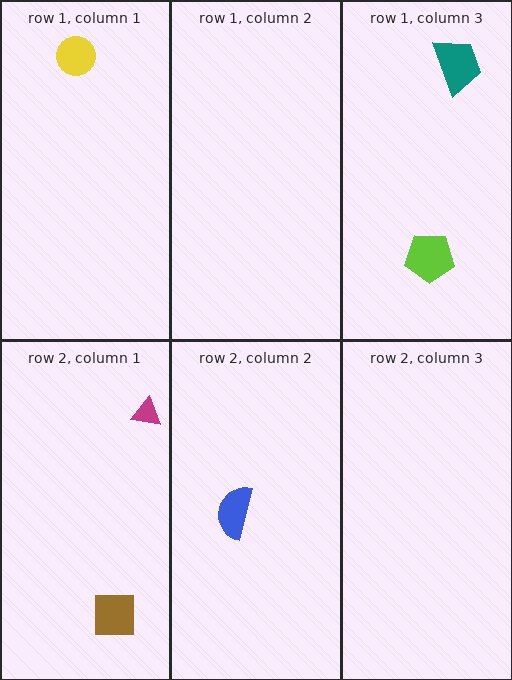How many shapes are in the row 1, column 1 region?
1.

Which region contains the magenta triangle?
The row 2, column 1 region.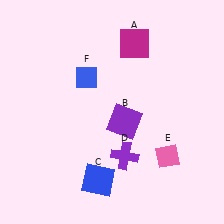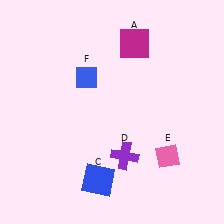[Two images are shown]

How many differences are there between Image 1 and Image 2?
There is 1 difference between the two images.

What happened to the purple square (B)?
The purple square (B) was removed in Image 2. It was in the bottom-right area of Image 1.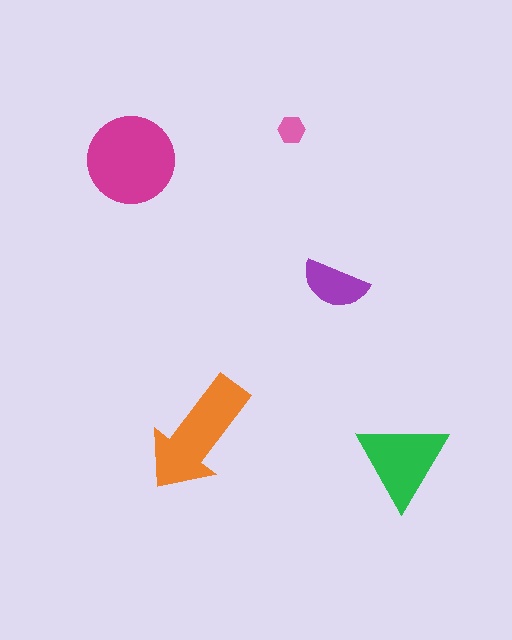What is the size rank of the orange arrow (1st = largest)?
2nd.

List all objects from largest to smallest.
The magenta circle, the orange arrow, the green triangle, the purple semicircle, the pink hexagon.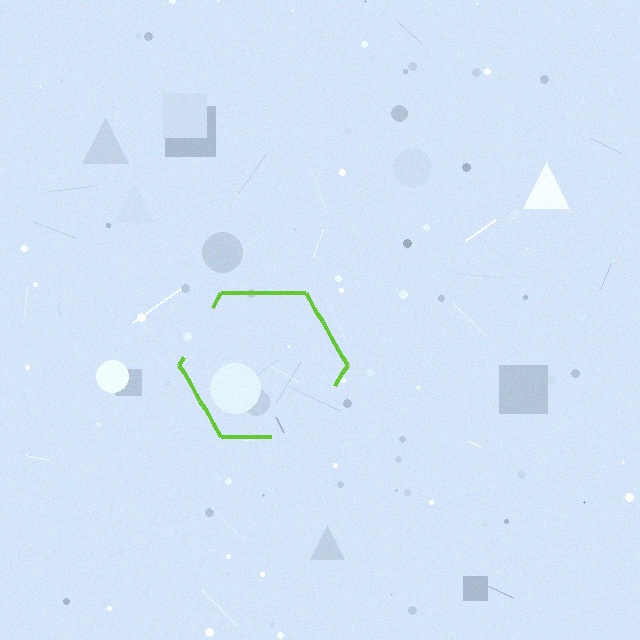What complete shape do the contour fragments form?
The contour fragments form a hexagon.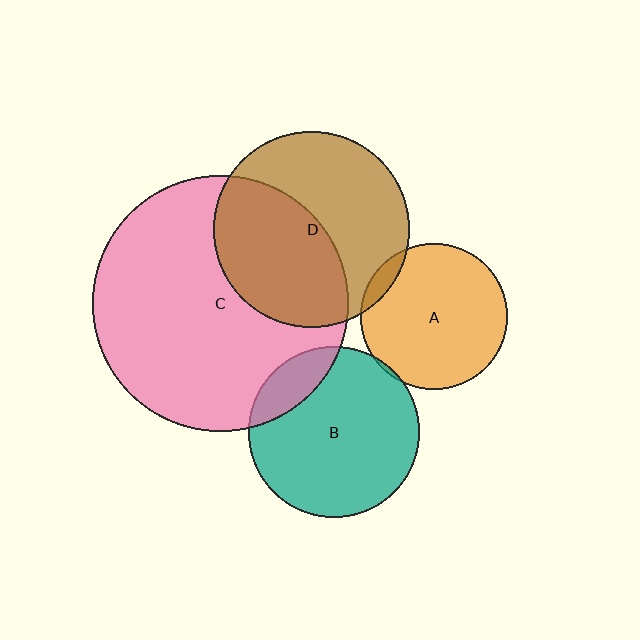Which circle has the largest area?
Circle C (pink).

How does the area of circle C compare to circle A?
Approximately 3.0 times.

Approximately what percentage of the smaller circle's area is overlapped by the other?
Approximately 15%.